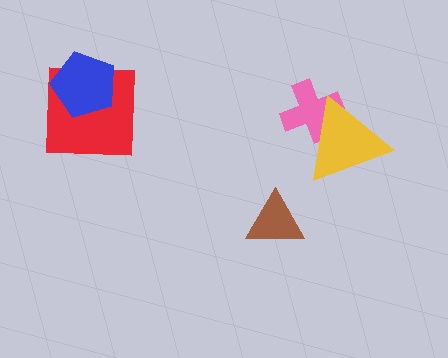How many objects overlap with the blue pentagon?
1 object overlaps with the blue pentagon.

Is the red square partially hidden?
Yes, it is partially covered by another shape.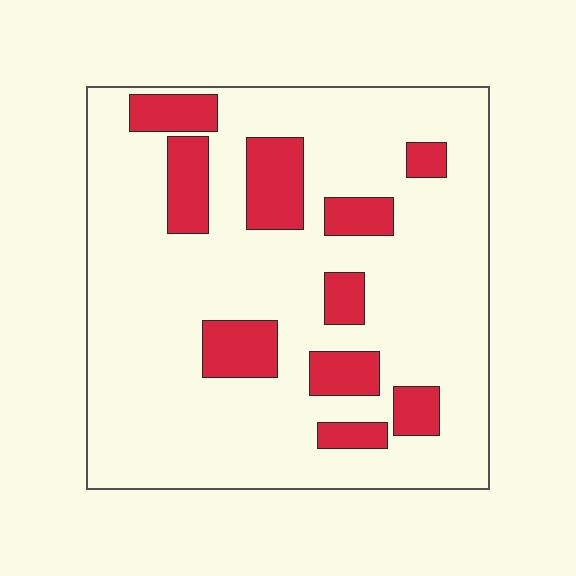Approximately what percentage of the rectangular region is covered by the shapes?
Approximately 20%.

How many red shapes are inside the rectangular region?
10.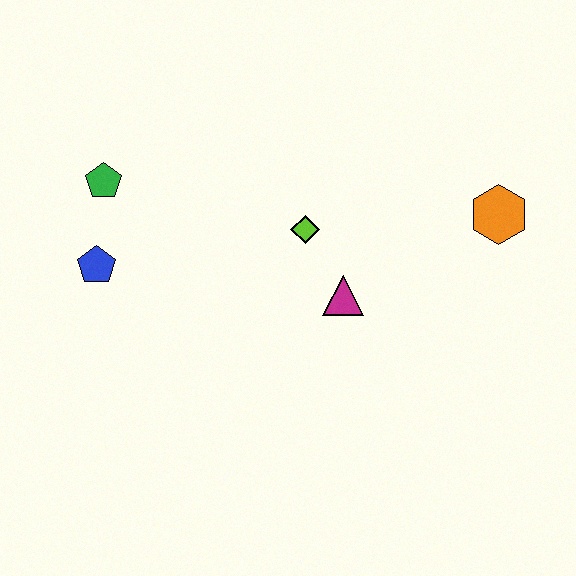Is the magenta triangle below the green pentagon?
Yes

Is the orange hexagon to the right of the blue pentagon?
Yes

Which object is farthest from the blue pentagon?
The orange hexagon is farthest from the blue pentagon.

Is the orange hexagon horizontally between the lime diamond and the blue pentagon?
No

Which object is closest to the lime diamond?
The magenta triangle is closest to the lime diamond.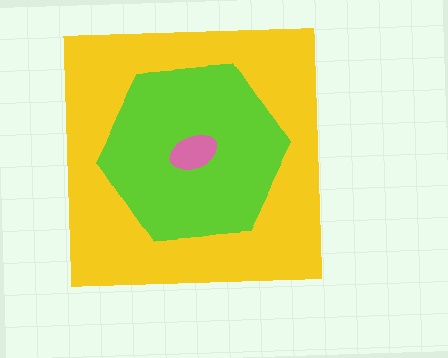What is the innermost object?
The pink ellipse.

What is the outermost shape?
The yellow square.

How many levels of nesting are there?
3.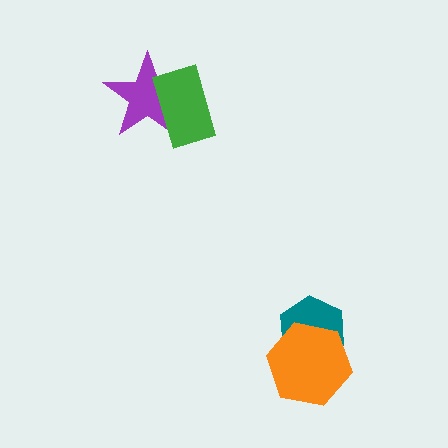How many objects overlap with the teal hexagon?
1 object overlaps with the teal hexagon.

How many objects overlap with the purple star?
1 object overlaps with the purple star.